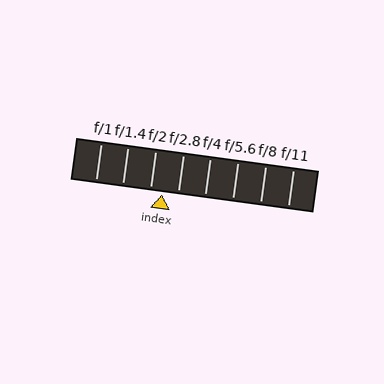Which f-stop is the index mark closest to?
The index mark is closest to f/2.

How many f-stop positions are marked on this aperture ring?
There are 8 f-stop positions marked.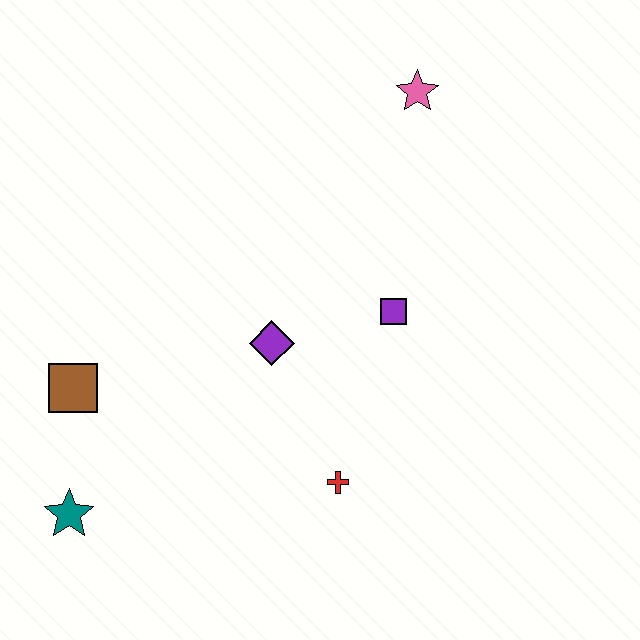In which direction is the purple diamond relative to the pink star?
The purple diamond is below the pink star.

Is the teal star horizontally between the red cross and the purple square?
No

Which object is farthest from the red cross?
The pink star is farthest from the red cross.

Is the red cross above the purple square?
No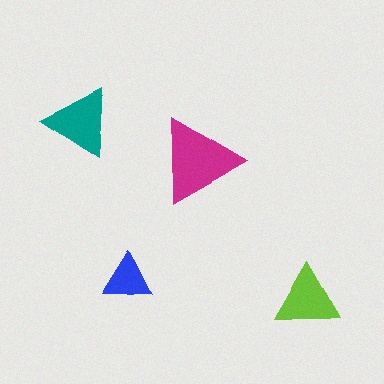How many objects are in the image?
There are 4 objects in the image.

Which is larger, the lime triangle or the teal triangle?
The teal one.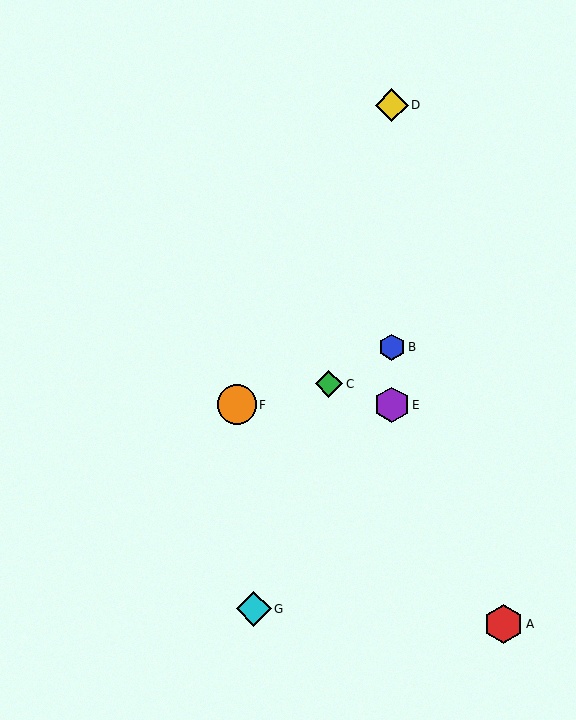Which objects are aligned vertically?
Objects B, D, E are aligned vertically.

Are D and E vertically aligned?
Yes, both are at x≈392.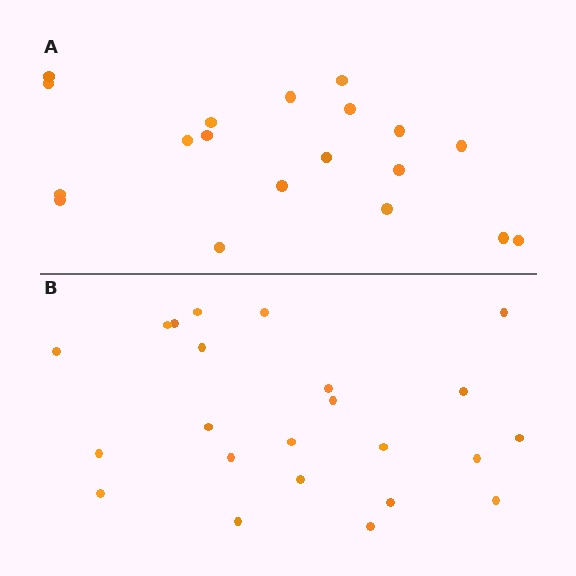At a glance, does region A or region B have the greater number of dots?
Region B (the bottom region) has more dots.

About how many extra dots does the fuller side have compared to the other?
Region B has about 4 more dots than region A.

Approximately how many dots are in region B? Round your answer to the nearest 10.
About 20 dots. (The exact count is 23, which rounds to 20.)